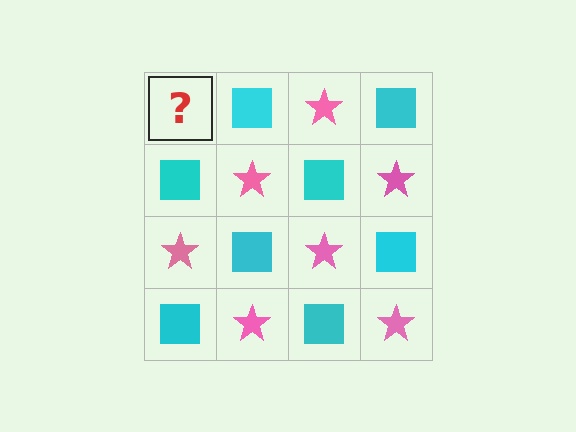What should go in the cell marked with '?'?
The missing cell should contain a pink star.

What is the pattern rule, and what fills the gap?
The rule is that it alternates pink star and cyan square in a checkerboard pattern. The gap should be filled with a pink star.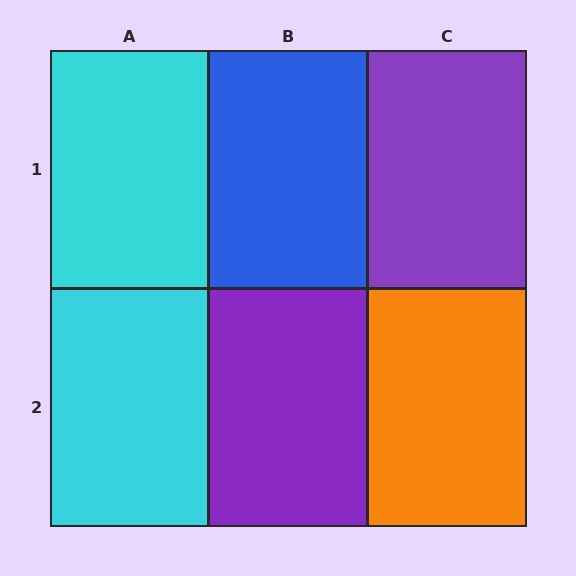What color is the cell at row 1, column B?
Blue.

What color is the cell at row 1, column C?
Purple.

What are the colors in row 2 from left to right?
Cyan, purple, orange.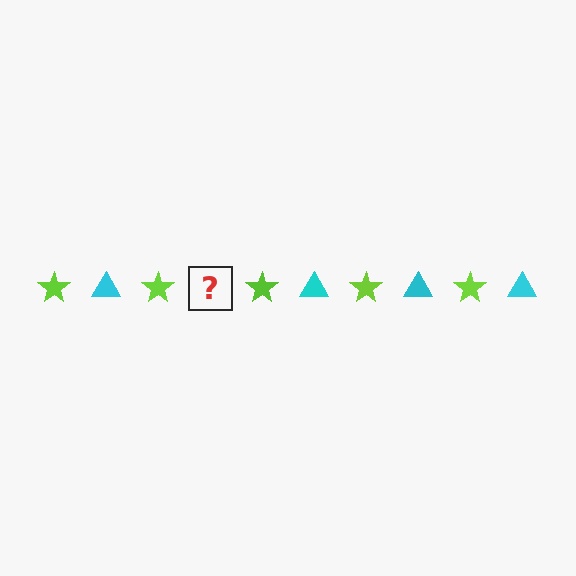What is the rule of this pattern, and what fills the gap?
The rule is that the pattern alternates between lime star and cyan triangle. The gap should be filled with a cyan triangle.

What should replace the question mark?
The question mark should be replaced with a cyan triangle.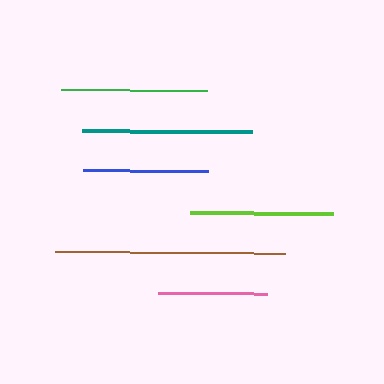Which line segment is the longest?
The brown line is the longest at approximately 230 pixels.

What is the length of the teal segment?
The teal segment is approximately 170 pixels long.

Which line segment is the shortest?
The pink line is the shortest at approximately 108 pixels.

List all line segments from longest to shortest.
From longest to shortest: brown, teal, green, lime, blue, pink.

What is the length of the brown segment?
The brown segment is approximately 230 pixels long.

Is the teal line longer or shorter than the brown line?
The brown line is longer than the teal line.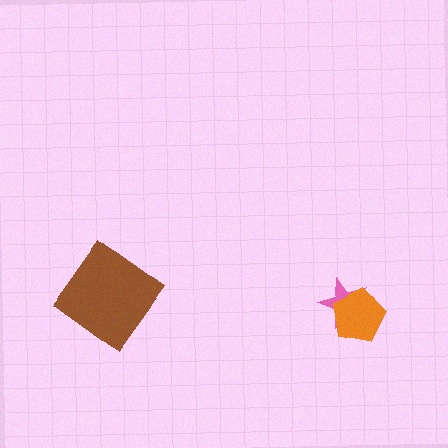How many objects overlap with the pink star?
1 object overlaps with the pink star.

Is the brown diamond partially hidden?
No, no other shape covers it.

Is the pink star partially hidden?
Yes, it is partially covered by another shape.